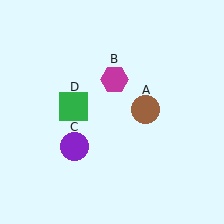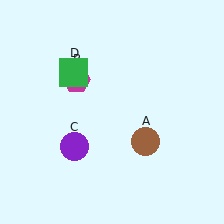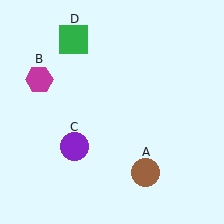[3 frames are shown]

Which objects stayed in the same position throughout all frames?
Purple circle (object C) remained stationary.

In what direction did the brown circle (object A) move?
The brown circle (object A) moved down.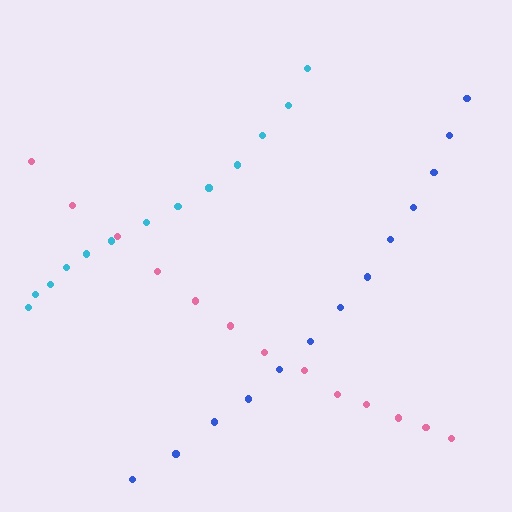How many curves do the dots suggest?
There are 3 distinct paths.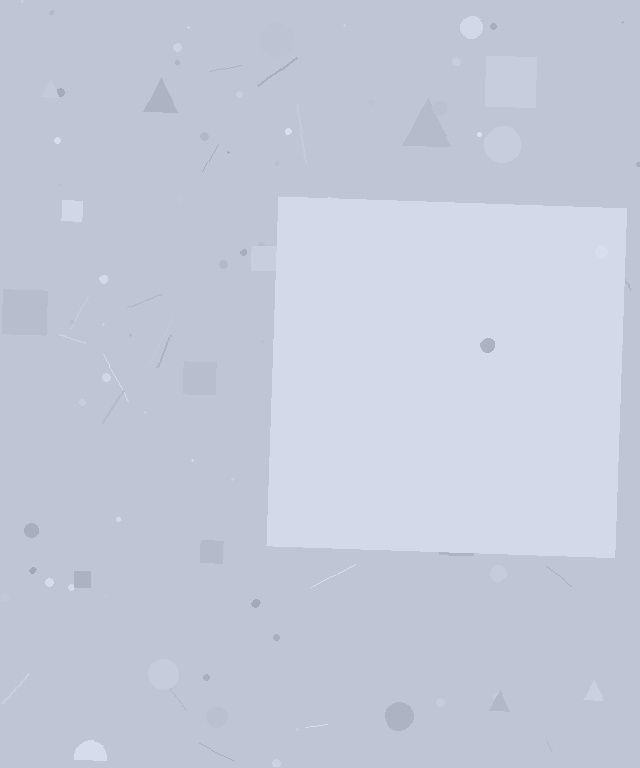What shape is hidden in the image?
A square is hidden in the image.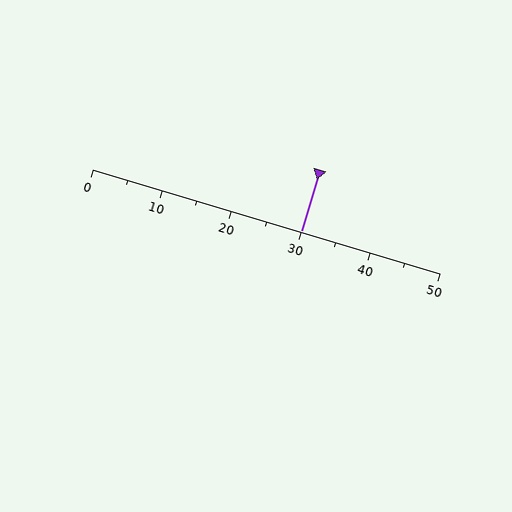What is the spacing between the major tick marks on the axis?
The major ticks are spaced 10 apart.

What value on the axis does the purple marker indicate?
The marker indicates approximately 30.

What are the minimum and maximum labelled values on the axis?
The axis runs from 0 to 50.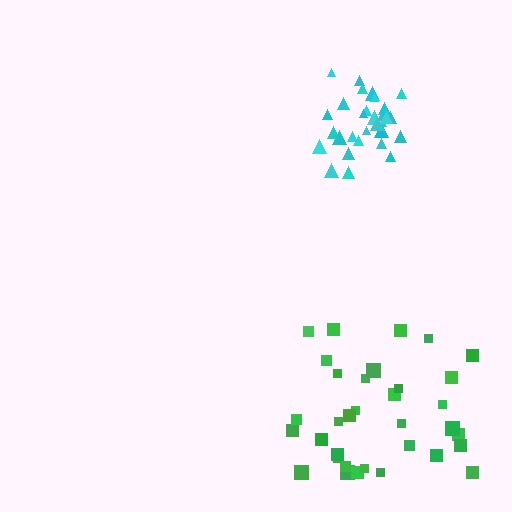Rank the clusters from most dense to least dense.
cyan, green.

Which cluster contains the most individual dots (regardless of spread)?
Green (35).